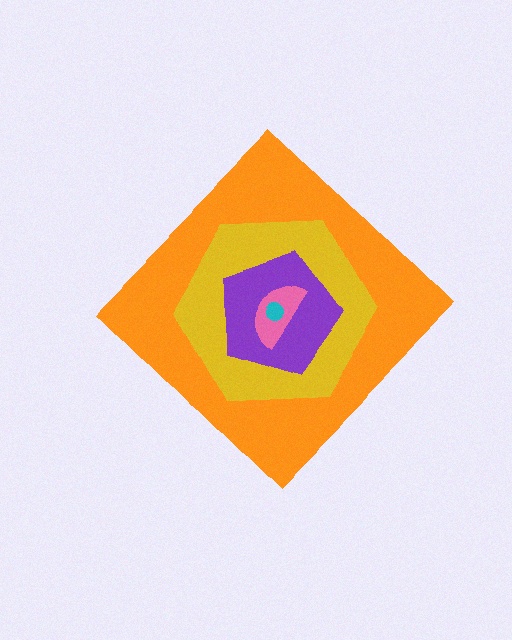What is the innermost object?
The cyan circle.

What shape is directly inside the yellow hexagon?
The purple pentagon.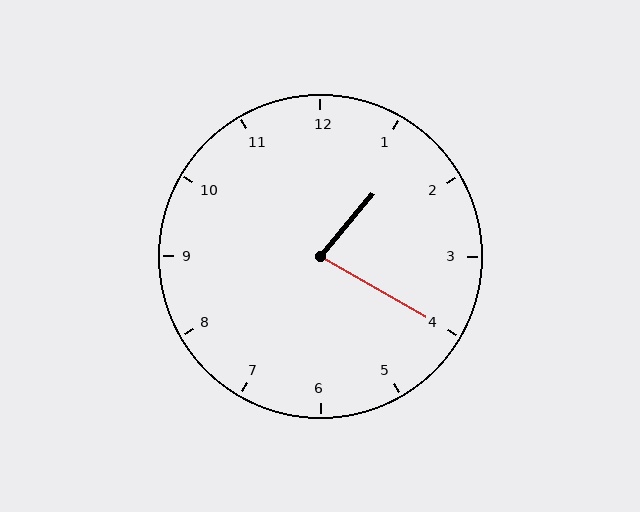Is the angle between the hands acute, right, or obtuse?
It is acute.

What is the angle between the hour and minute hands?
Approximately 80 degrees.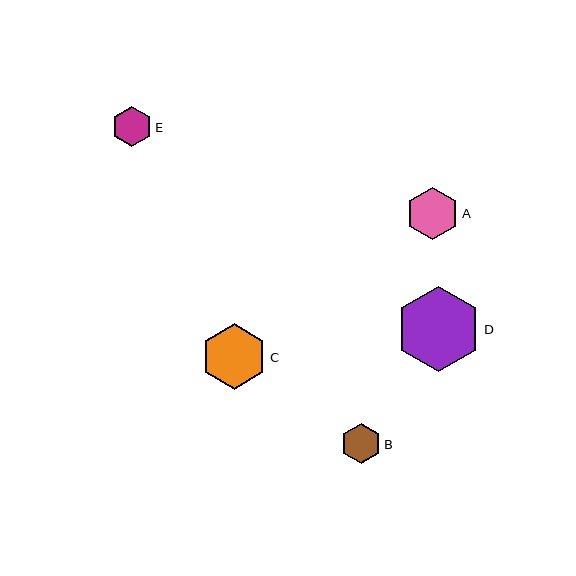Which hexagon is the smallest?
Hexagon B is the smallest with a size of approximately 40 pixels.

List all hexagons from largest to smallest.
From largest to smallest: D, C, A, E, B.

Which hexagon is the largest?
Hexagon D is the largest with a size of approximately 85 pixels.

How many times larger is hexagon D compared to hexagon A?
Hexagon D is approximately 1.6 times the size of hexagon A.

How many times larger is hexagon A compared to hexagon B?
Hexagon A is approximately 1.3 times the size of hexagon B.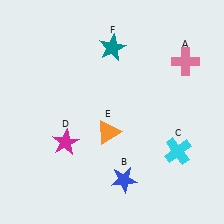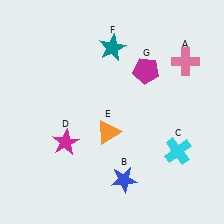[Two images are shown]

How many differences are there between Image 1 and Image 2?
There is 1 difference between the two images.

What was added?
A magenta pentagon (G) was added in Image 2.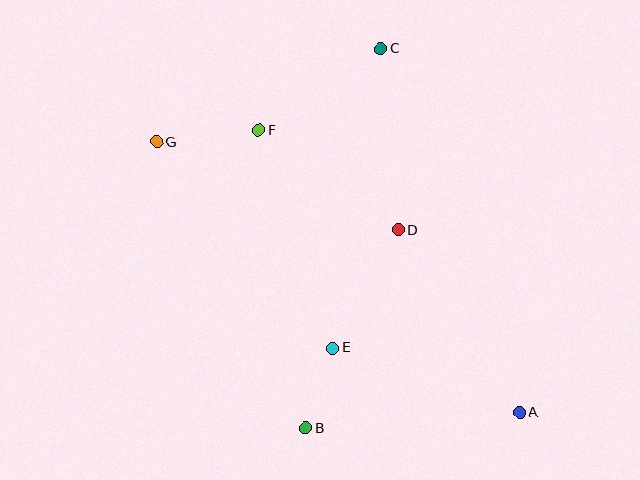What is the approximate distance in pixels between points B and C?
The distance between B and C is approximately 387 pixels.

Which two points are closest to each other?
Points B and E are closest to each other.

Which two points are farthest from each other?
Points A and G are farthest from each other.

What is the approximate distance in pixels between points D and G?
The distance between D and G is approximately 257 pixels.